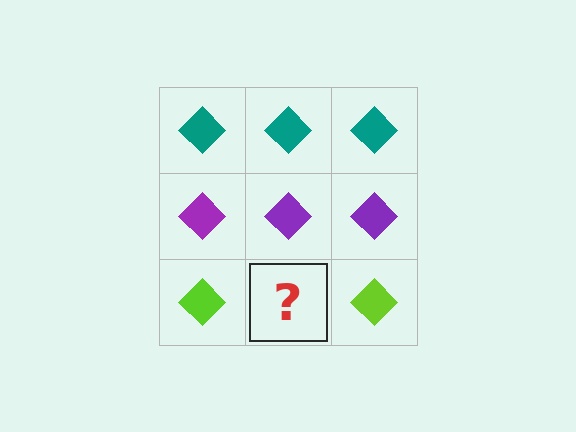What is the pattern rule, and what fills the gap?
The rule is that each row has a consistent color. The gap should be filled with a lime diamond.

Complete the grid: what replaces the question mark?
The question mark should be replaced with a lime diamond.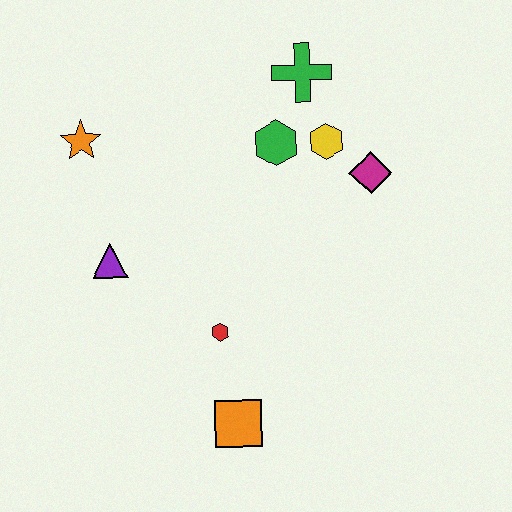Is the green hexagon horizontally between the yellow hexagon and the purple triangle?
Yes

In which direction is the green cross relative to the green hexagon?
The green cross is above the green hexagon.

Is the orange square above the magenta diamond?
No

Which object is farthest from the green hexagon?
The orange square is farthest from the green hexagon.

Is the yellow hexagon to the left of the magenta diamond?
Yes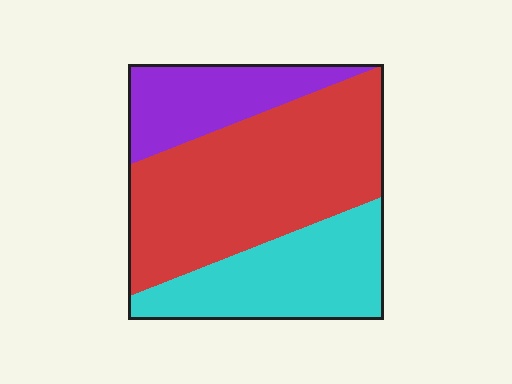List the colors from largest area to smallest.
From largest to smallest: red, cyan, purple.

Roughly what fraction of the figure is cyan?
Cyan covers 29% of the figure.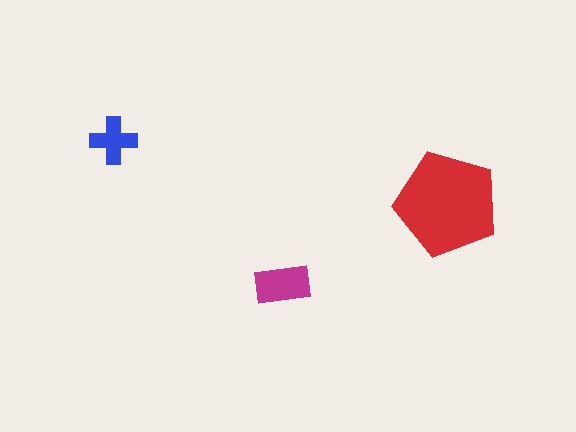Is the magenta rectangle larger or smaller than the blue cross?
Larger.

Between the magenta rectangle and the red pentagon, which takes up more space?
The red pentagon.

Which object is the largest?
The red pentagon.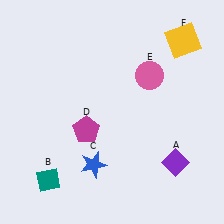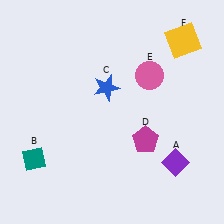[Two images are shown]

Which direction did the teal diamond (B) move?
The teal diamond (B) moved up.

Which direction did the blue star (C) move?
The blue star (C) moved up.